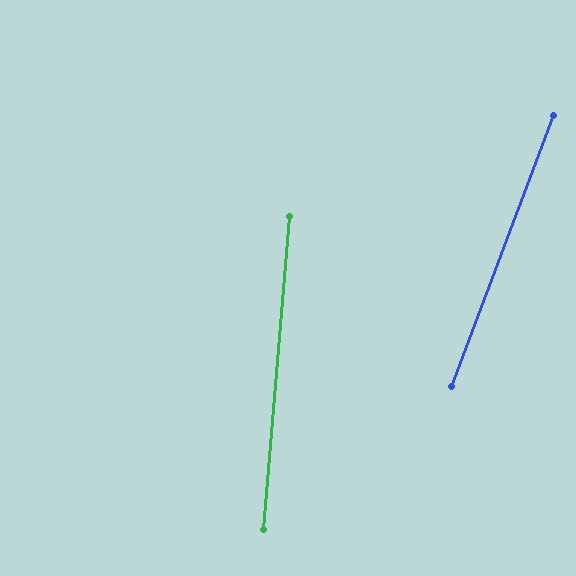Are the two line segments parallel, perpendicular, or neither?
Neither parallel nor perpendicular — they differ by about 16°.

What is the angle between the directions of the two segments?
Approximately 16 degrees.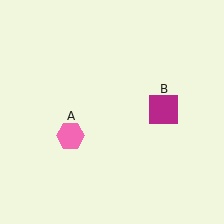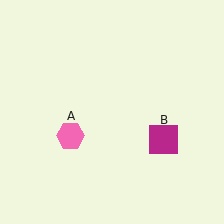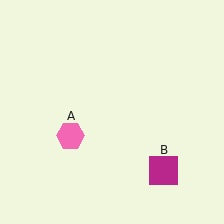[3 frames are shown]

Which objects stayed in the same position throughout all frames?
Pink hexagon (object A) remained stationary.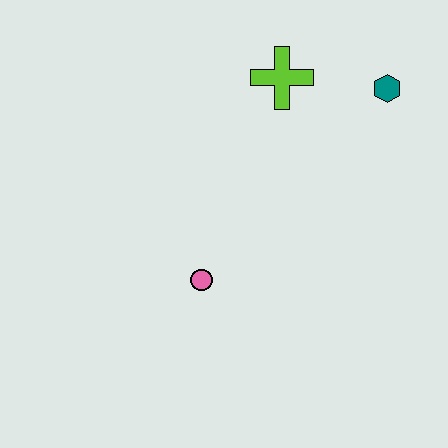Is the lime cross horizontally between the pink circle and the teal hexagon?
Yes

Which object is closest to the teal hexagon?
The lime cross is closest to the teal hexagon.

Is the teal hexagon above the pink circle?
Yes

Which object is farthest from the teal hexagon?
The pink circle is farthest from the teal hexagon.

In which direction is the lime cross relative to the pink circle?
The lime cross is above the pink circle.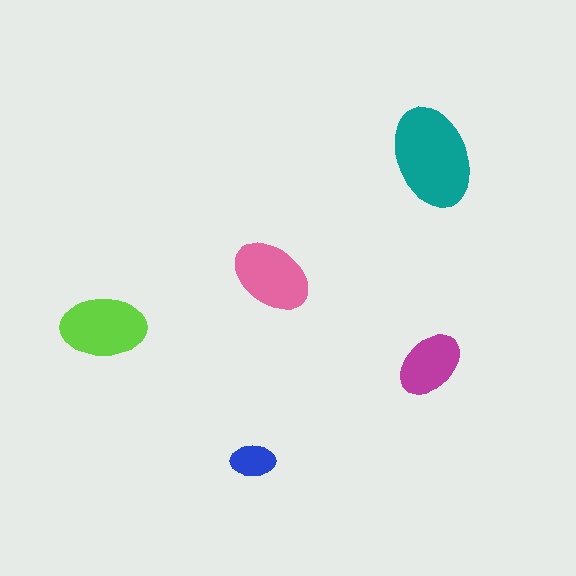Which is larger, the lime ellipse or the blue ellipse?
The lime one.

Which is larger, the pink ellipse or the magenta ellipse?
The pink one.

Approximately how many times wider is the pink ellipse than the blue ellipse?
About 2 times wider.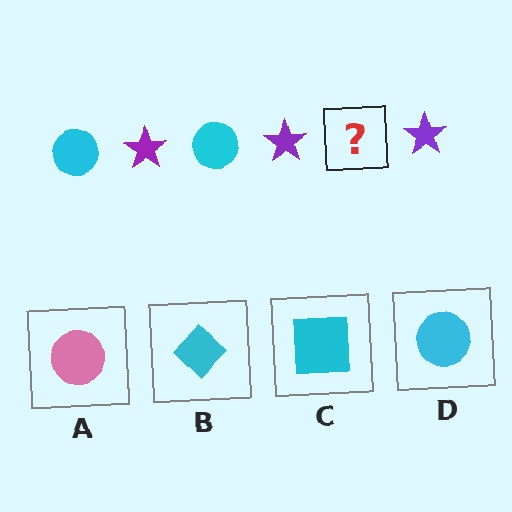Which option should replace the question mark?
Option D.